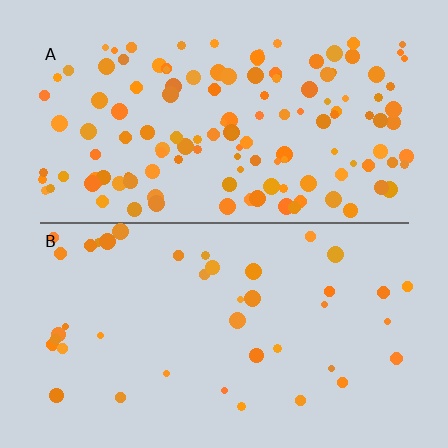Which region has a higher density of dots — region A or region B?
A (the top).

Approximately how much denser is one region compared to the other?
Approximately 3.2× — region A over region B.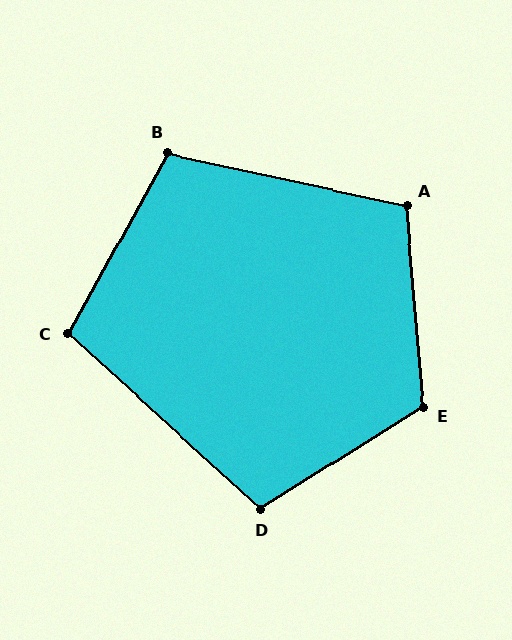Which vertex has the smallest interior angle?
C, at approximately 103 degrees.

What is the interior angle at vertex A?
Approximately 107 degrees (obtuse).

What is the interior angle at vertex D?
Approximately 106 degrees (obtuse).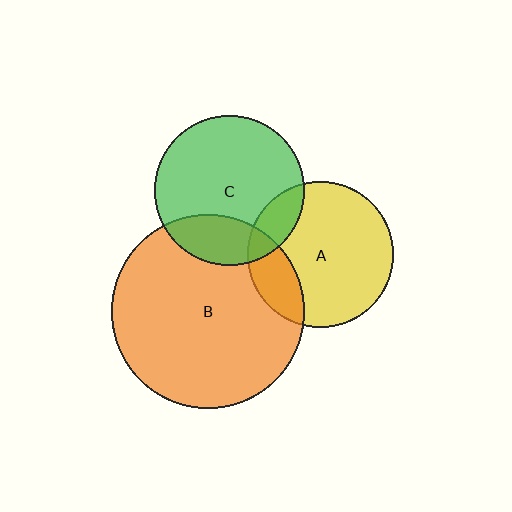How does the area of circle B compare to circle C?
Approximately 1.7 times.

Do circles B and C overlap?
Yes.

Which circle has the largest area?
Circle B (orange).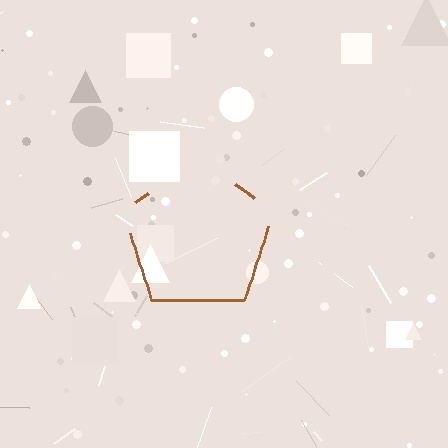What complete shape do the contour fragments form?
The contour fragments form a pentagon.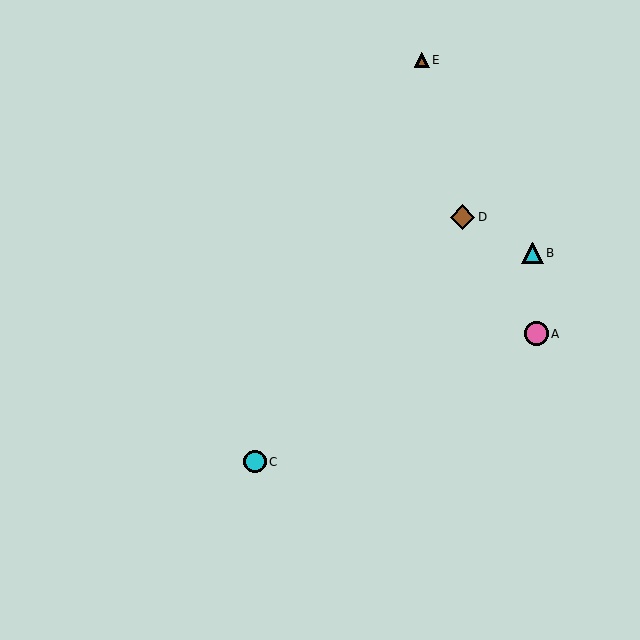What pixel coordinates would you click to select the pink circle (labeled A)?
Click at (536, 334) to select the pink circle A.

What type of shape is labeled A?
Shape A is a pink circle.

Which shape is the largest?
The brown diamond (labeled D) is the largest.